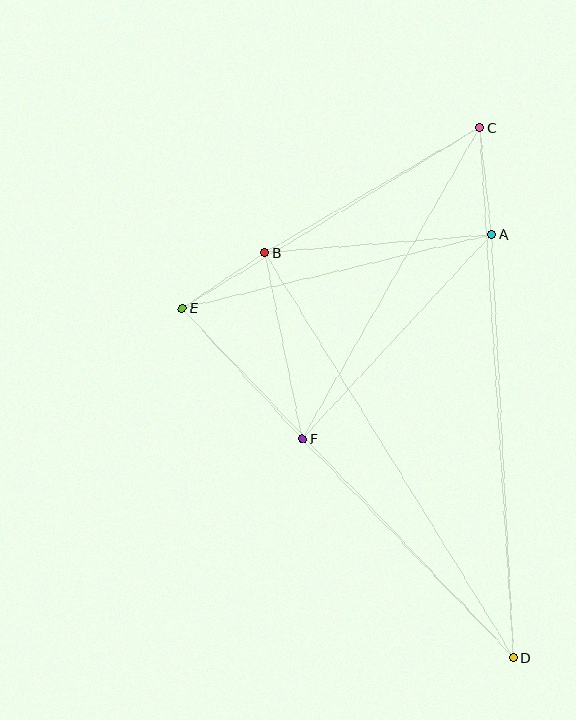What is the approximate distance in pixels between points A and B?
The distance between A and B is approximately 227 pixels.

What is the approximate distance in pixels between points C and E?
The distance between C and E is approximately 348 pixels.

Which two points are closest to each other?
Points B and E are closest to each other.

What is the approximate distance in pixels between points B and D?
The distance between B and D is approximately 475 pixels.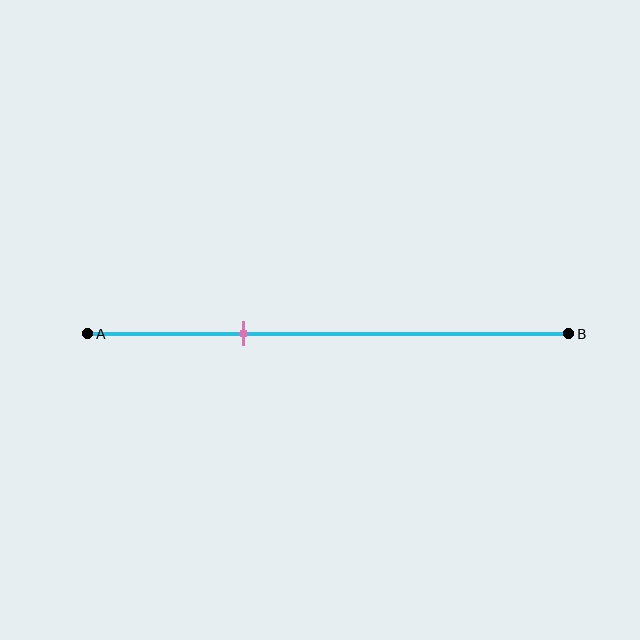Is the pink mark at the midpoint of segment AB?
No, the mark is at about 30% from A, not at the 50% midpoint.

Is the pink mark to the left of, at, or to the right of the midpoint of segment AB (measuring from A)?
The pink mark is to the left of the midpoint of segment AB.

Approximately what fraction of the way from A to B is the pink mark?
The pink mark is approximately 30% of the way from A to B.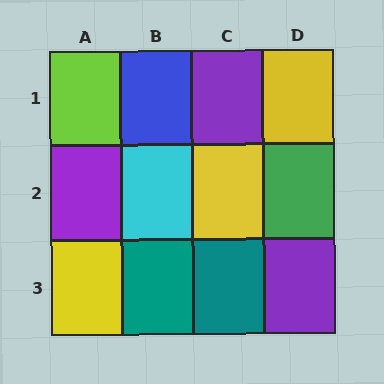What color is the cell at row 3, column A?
Yellow.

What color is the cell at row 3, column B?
Teal.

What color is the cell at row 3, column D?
Purple.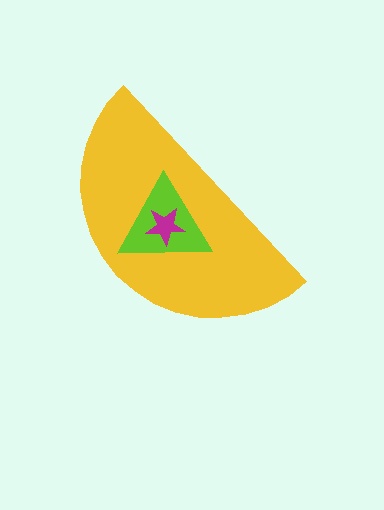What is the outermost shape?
The yellow semicircle.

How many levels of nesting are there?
3.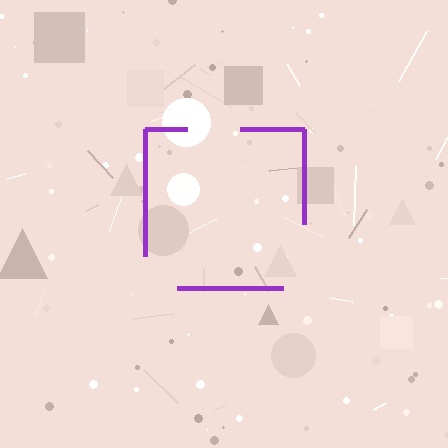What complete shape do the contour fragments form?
The contour fragments form a square.